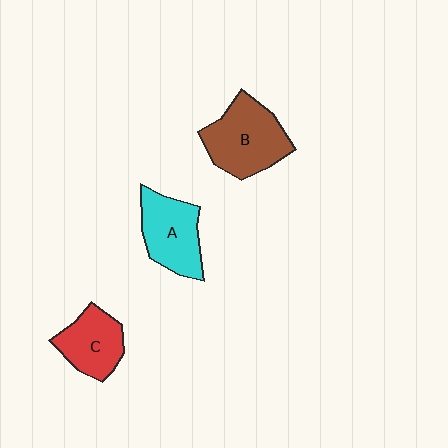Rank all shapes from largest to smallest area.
From largest to smallest: B (brown), A (cyan), C (red).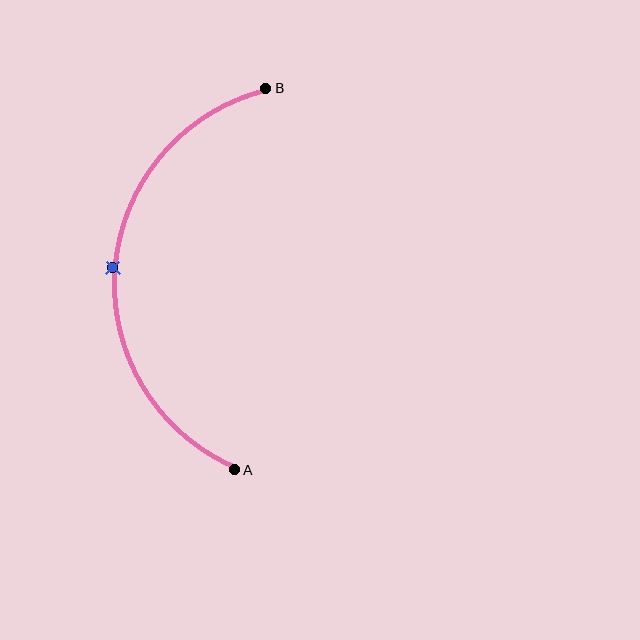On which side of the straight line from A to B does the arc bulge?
The arc bulges to the left of the straight line connecting A and B.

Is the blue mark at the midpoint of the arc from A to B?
Yes. The blue mark lies on the arc at equal arc-length from both A and B — it is the arc midpoint.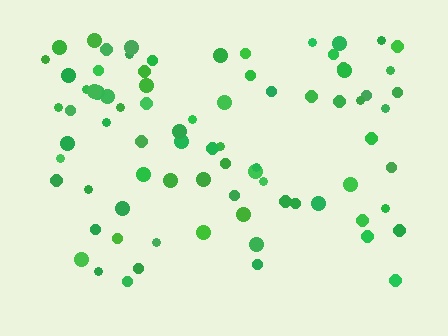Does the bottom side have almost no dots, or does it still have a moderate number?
Still a moderate number, just noticeably fewer than the top.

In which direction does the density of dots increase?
From bottom to top, with the top side densest.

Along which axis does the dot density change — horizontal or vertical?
Vertical.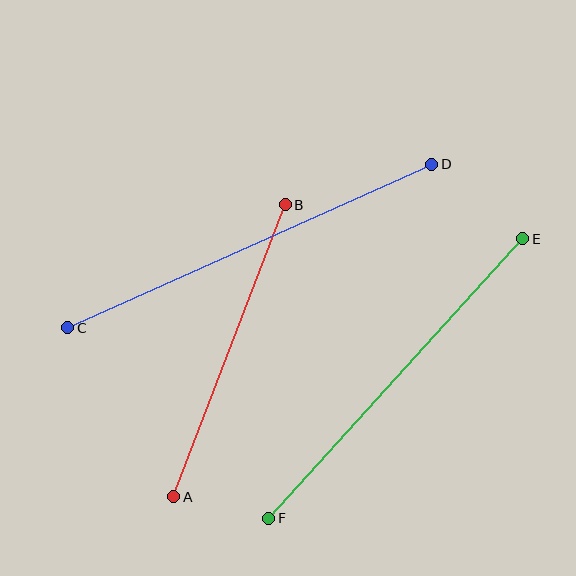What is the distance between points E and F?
The distance is approximately 378 pixels.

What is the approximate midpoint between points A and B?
The midpoint is at approximately (229, 351) pixels.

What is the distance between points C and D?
The distance is approximately 399 pixels.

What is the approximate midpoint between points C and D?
The midpoint is at approximately (250, 246) pixels.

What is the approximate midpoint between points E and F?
The midpoint is at approximately (396, 378) pixels.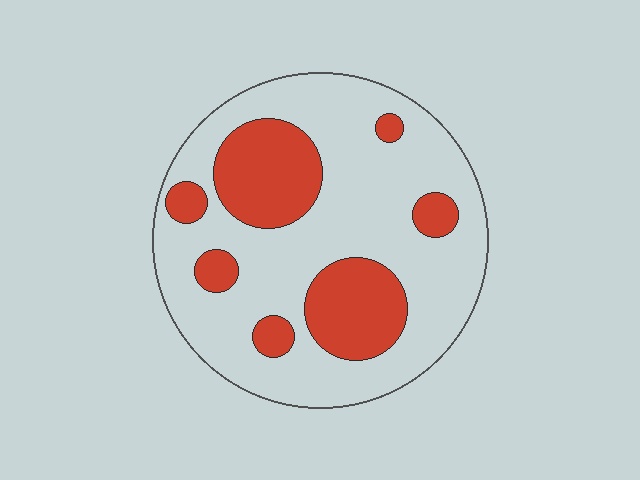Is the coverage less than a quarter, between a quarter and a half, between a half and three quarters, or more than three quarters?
Between a quarter and a half.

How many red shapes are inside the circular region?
7.